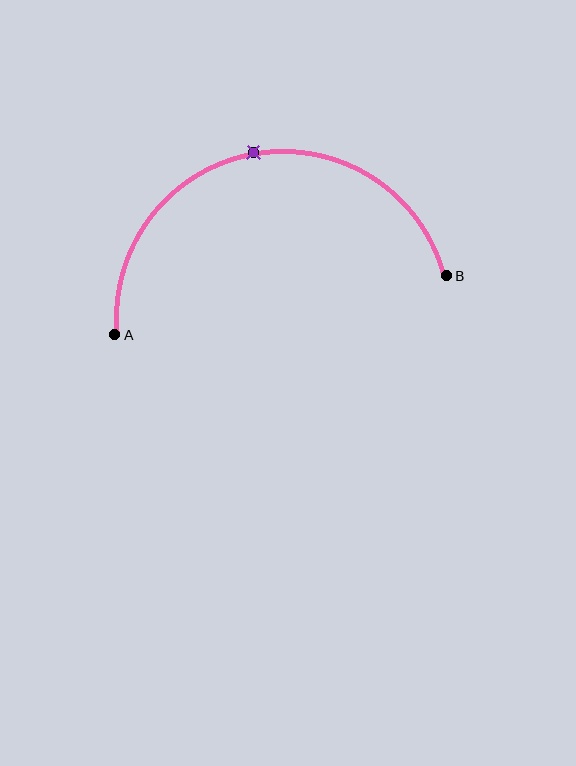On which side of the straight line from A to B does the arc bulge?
The arc bulges above the straight line connecting A and B.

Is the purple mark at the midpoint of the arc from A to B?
Yes. The purple mark lies on the arc at equal arc-length from both A and B — it is the arc midpoint.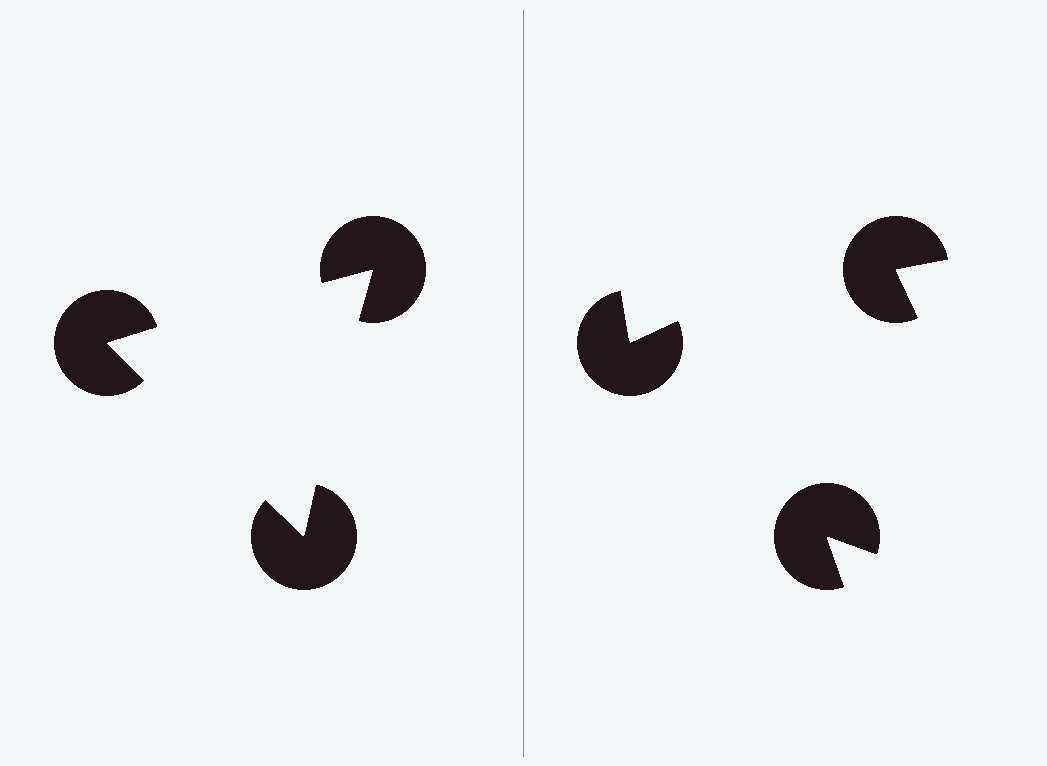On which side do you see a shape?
An illusory triangle appears on the left side. On the right side the wedge cuts are rotated, so no coherent shape forms.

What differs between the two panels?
The pac-man discs are positioned identically on both sides; only the wedge orientations differ. On the left they align to a triangle; on the right they are misaligned.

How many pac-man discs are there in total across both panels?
6 — 3 on each side.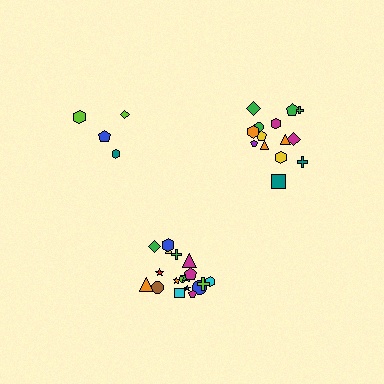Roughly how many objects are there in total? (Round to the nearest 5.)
Roughly 35 objects in total.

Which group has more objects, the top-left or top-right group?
The top-right group.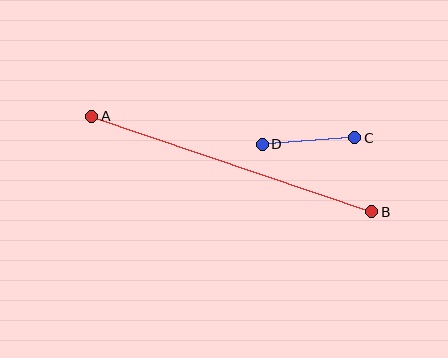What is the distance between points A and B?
The distance is approximately 296 pixels.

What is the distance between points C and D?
The distance is approximately 93 pixels.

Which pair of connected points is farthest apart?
Points A and B are farthest apart.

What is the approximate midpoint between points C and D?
The midpoint is at approximately (308, 141) pixels.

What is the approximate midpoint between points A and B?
The midpoint is at approximately (232, 164) pixels.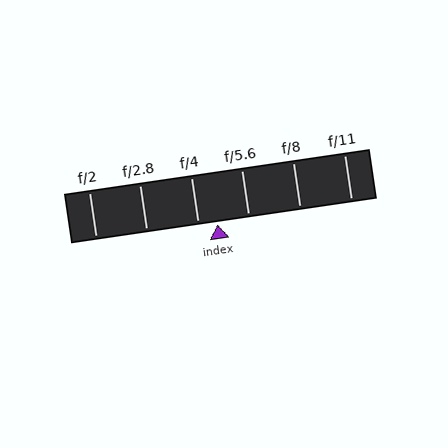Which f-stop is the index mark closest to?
The index mark is closest to f/4.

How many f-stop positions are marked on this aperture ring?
There are 6 f-stop positions marked.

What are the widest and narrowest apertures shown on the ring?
The widest aperture shown is f/2 and the narrowest is f/11.